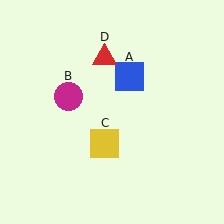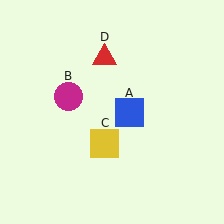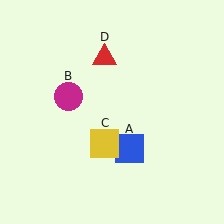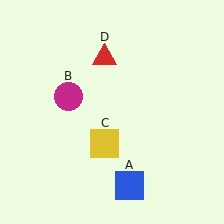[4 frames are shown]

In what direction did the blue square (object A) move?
The blue square (object A) moved down.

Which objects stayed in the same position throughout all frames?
Magenta circle (object B) and yellow square (object C) and red triangle (object D) remained stationary.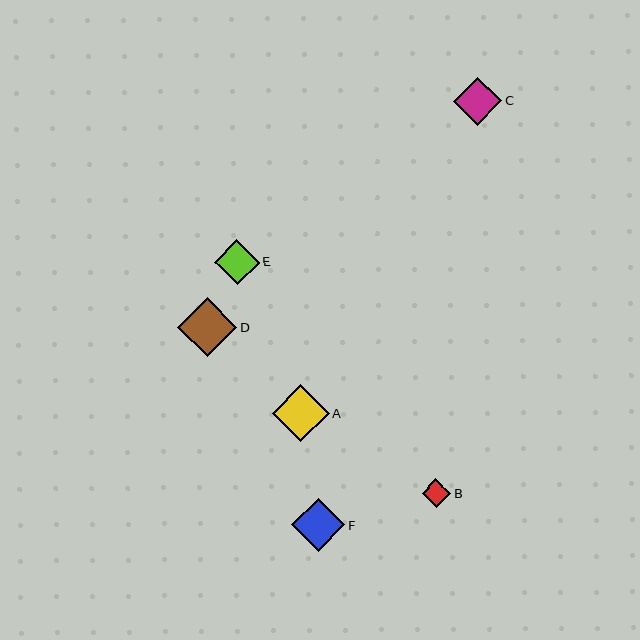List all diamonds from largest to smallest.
From largest to smallest: D, A, F, C, E, B.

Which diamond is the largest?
Diamond D is the largest with a size of approximately 59 pixels.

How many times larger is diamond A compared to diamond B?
Diamond A is approximately 2.0 times the size of diamond B.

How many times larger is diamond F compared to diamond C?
Diamond F is approximately 1.1 times the size of diamond C.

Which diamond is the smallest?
Diamond B is the smallest with a size of approximately 29 pixels.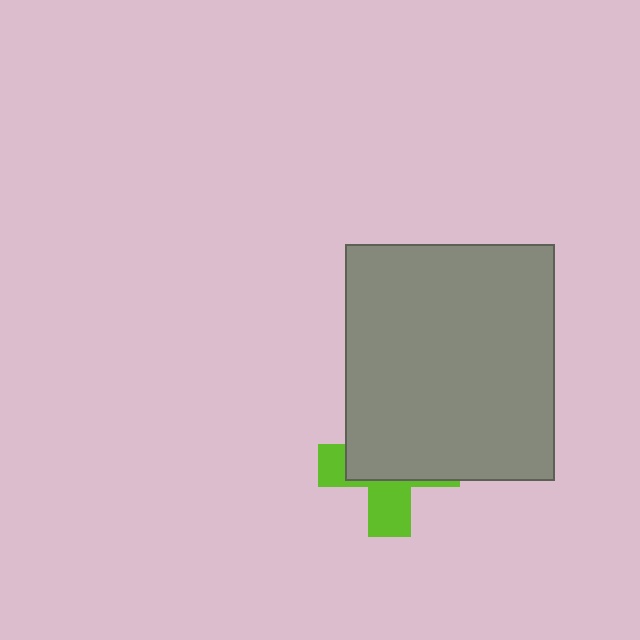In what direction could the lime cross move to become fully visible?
The lime cross could move down. That would shift it out from behind the gray rectangle entirely.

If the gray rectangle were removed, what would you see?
You would see the complete lime cross.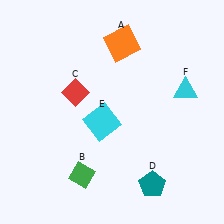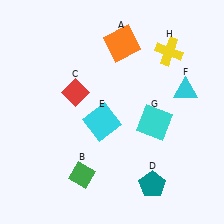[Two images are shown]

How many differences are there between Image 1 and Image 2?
There are 2 differences between the two images.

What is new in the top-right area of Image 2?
A yellow cross (H) was added in the top-right area of Image 2.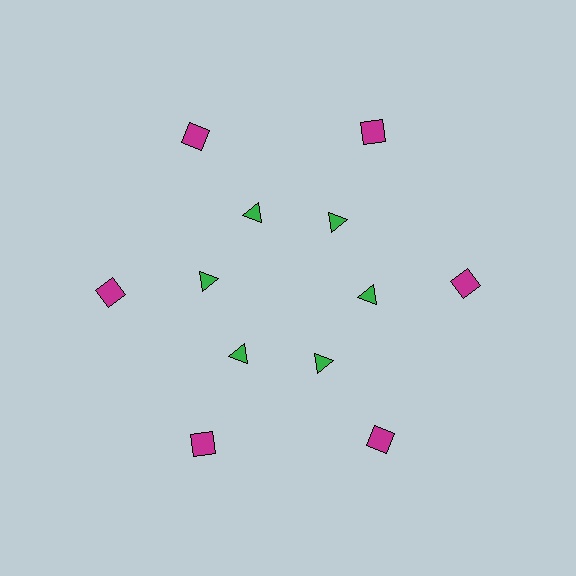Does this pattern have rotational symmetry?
Yes, this pattern has 6-fold rotational symmetry. It looks the same after rotating 60 degrees around the center.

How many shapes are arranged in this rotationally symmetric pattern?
There are 12 shapes, arranged in 6 groups of 2.